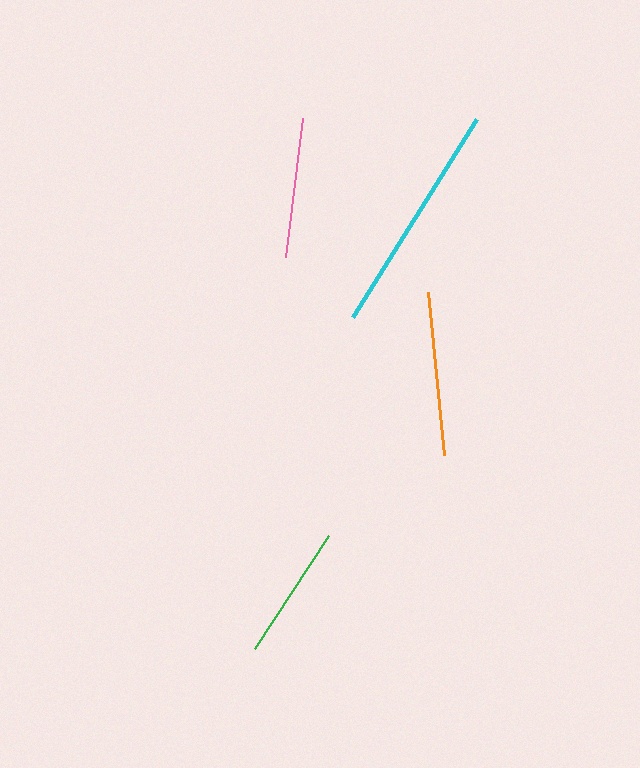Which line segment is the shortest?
The green line is the shortest at approximately 135 pixels.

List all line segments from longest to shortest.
From longest to shortest: cyan, orange, pink, green.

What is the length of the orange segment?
The orange segment is approximately 164 pixels long.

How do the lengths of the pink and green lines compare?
The pink and green lines are approximately the same length.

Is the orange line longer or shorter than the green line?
The orange line is longer than the green line.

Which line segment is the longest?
The cyan line is the longest at approximately 234 pixels.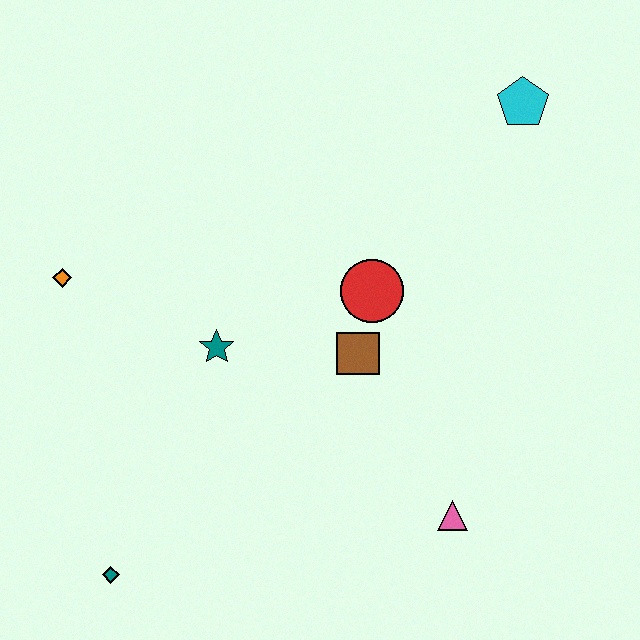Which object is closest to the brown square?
The red circle is closest to the brown square.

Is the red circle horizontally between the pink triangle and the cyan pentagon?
No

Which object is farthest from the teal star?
The cyan pentagon is farthest from the teal star.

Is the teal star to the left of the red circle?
Yes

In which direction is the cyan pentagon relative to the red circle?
The cyan pentagon is above the red circle.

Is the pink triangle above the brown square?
No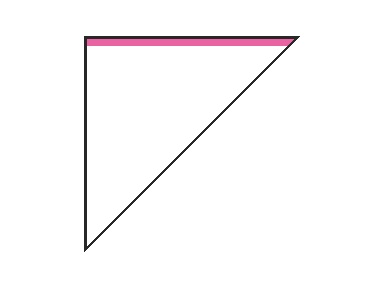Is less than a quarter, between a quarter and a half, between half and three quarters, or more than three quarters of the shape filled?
Less than a quarter.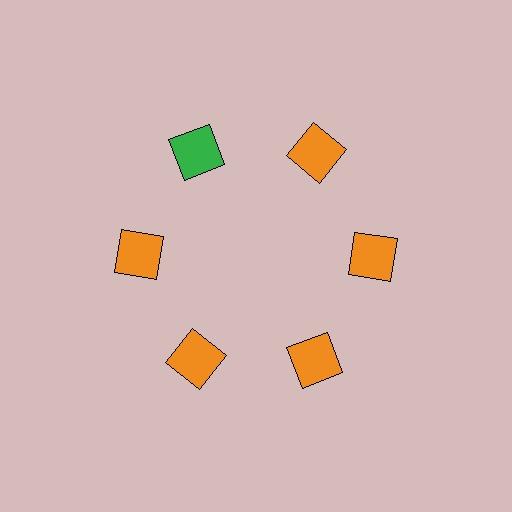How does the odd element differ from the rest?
It has a different color: green instead of orange.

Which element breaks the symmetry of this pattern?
The green square at roughly the 11 o'clock position breaks the symmetry. All other shapes are orange squares.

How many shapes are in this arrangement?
There are 6 shapes arranged in a ring pattern.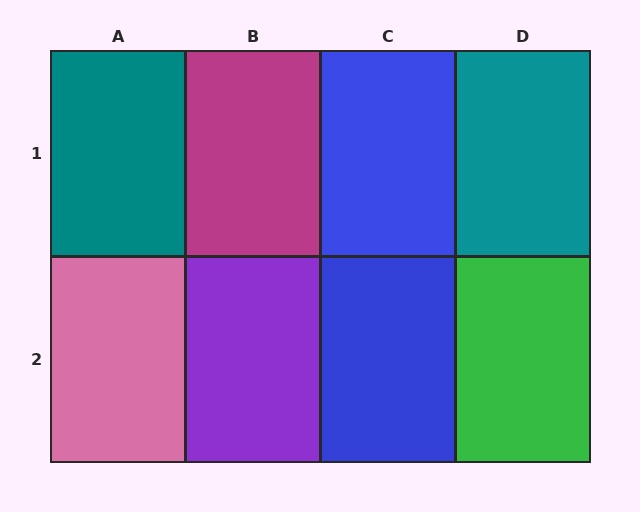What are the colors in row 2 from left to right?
Pink, purple, blue, green.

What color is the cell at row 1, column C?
Blue.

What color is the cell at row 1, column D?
Teal.